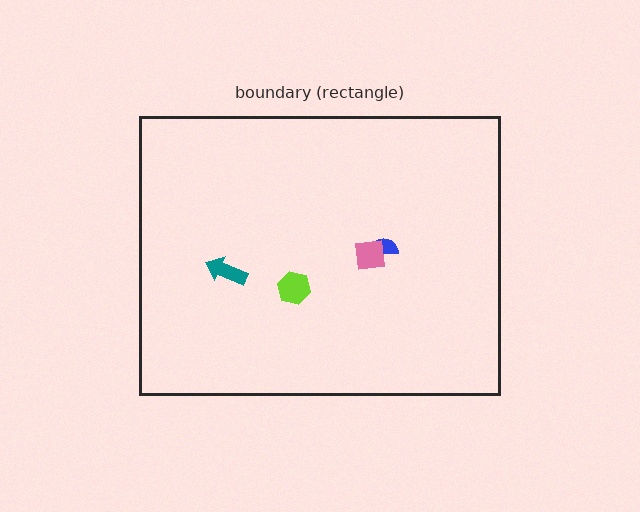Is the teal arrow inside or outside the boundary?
Inside.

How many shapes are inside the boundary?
4 inside, 0 outside.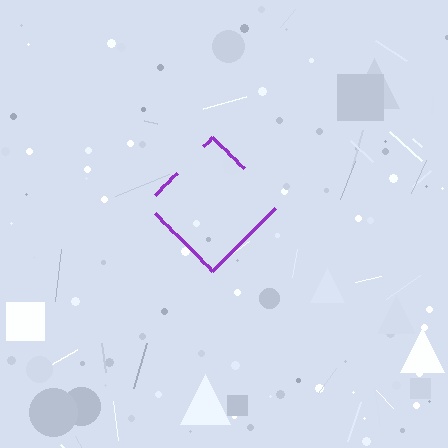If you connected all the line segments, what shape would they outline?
They would outline a diamond.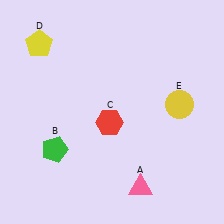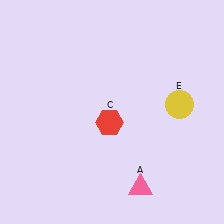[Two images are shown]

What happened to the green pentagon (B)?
The green pentagon (B) was removed in Image 2. It was in the bottom-left area of Image 1.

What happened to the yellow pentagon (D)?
The yellow pentagon (D) was removed in Image 2. It was in the top-left area of Image 1.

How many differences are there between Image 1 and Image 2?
There are 2 differences between the two images.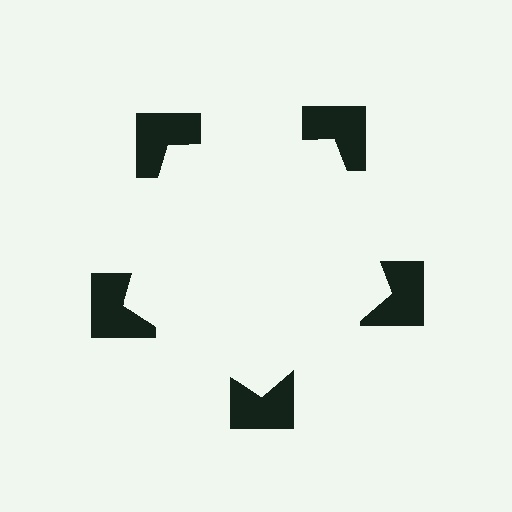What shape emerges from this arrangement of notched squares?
An illusory pentagon — its edges are inferred from the aligned wedge cuts in the notched squares, not physically drawn.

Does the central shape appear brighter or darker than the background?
It typically appears slightly brighter than the background, even though no actual brightness change is drawn.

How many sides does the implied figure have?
5 sides.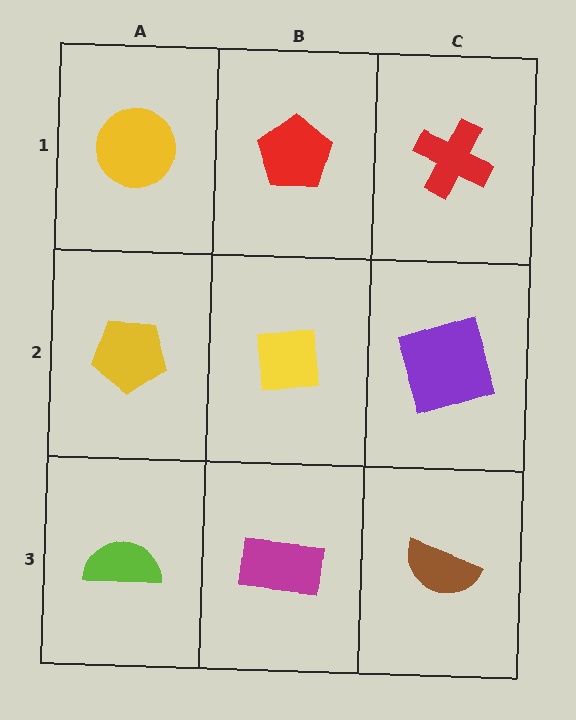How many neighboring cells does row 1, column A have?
2.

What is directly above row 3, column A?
A yellow pentagon.